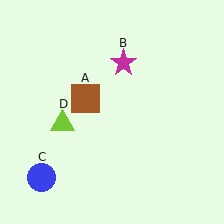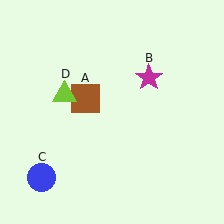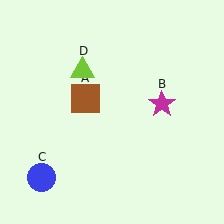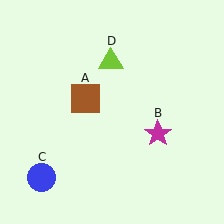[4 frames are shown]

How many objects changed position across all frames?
2 objects changed position: magenta star (object B), lime triangle (object D).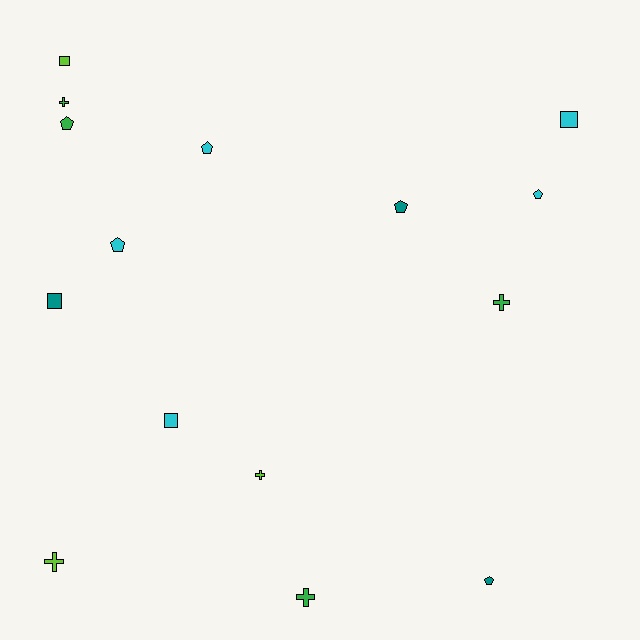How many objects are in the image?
There are 15 objects.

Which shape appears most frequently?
Pentagon, with 6 objects.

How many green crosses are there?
There are 3 green crosses.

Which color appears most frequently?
Cyan, with 5 objects.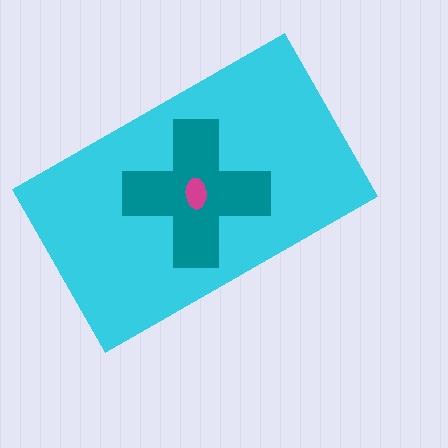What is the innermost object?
The magenta ellipse.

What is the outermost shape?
The cyan rectangle.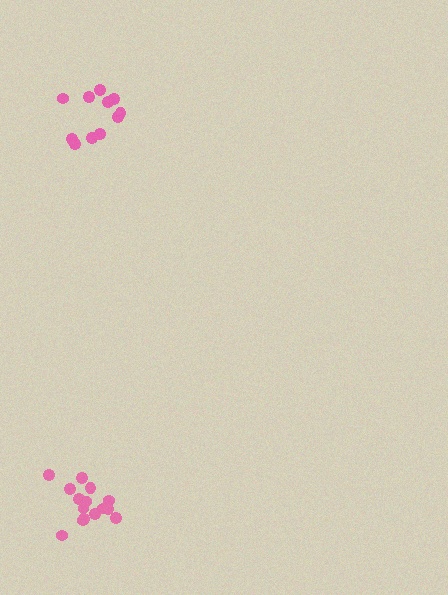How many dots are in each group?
Group 1: 11 dots, Group 2: 15 dots (26 total).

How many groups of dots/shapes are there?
There are 2 groups.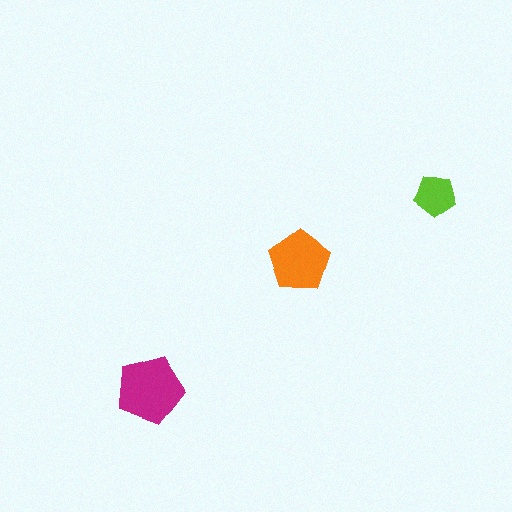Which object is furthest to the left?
The magenta pentagon is leftmost.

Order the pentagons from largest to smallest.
the magenta one, the orange one, the lime one.